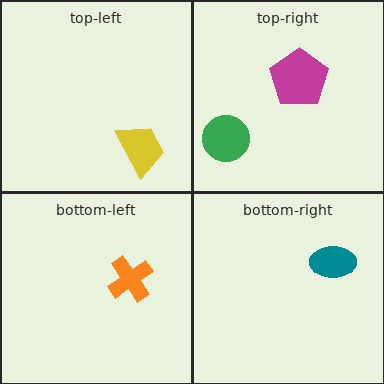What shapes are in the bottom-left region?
The orange cross.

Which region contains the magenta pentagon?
The top-right region.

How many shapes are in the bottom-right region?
1.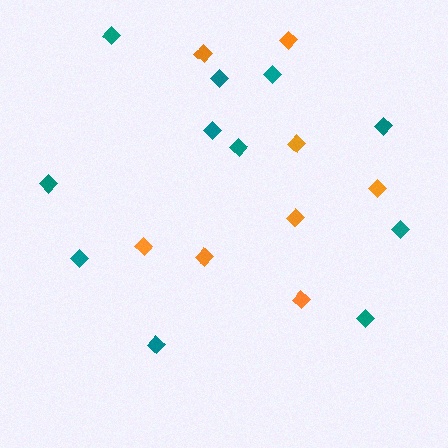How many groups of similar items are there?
There are 2 groups: one group of orange diamonds (8) and one group of teal diamonds (11).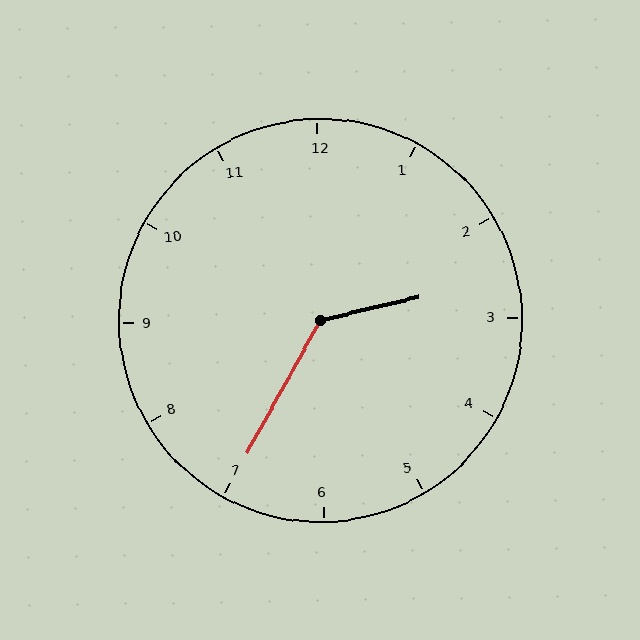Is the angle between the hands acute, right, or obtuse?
It is obtuse.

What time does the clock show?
2:35.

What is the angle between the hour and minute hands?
Approximately 132 degrees.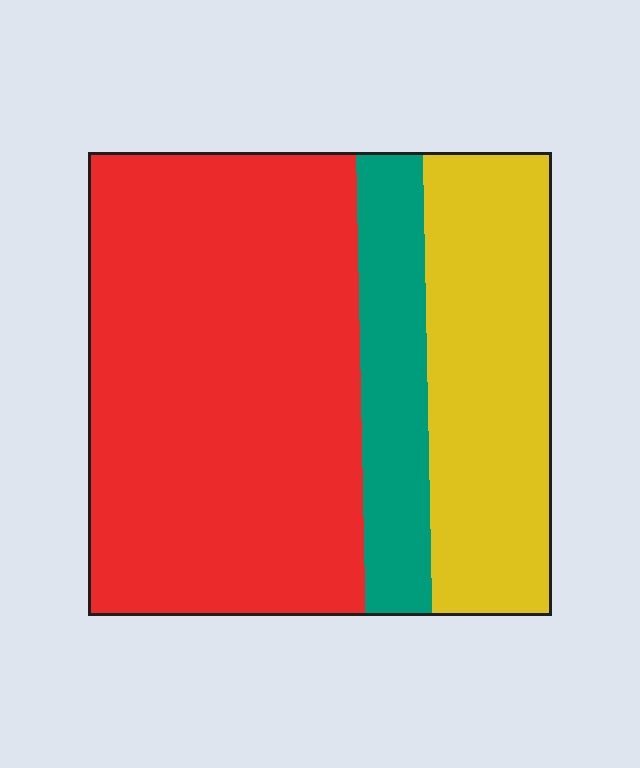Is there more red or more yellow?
Red.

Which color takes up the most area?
Red, at roughly 60%.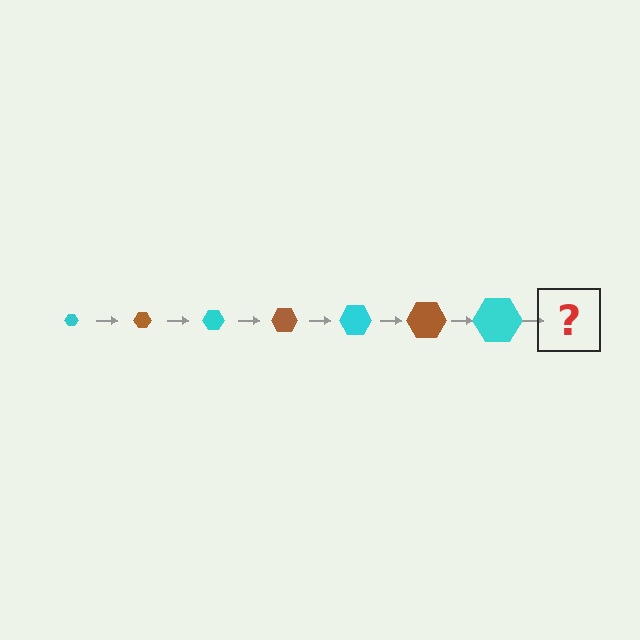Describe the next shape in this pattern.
It should be a brown hexagon, larger than the previous one.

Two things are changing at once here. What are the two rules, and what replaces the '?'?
The two rules are that the hexagon grows larger each step and the color cycles through cyan and brown. The '?' should be a brown hexagon, larger than the previous one.